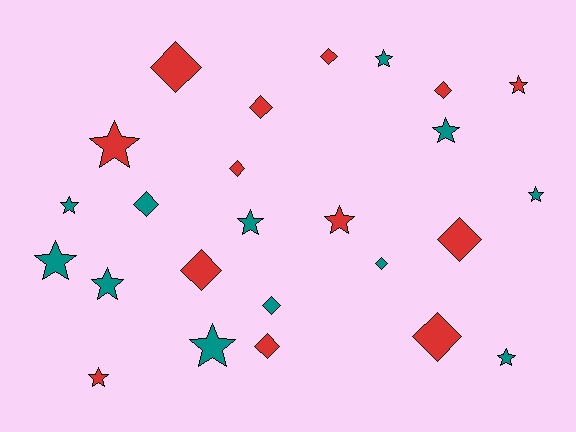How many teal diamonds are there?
There are 3 teal diamonds.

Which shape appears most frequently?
Star, with 13 objects.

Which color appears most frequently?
Red, with 13 objects.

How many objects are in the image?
There are 25 objects.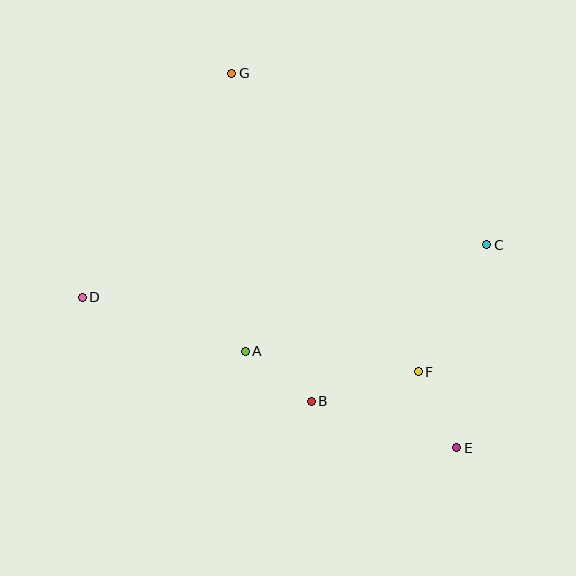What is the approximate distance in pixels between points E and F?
The distance between E and F is approximately 85 pixels.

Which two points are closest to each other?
Points A and B are closest to each other.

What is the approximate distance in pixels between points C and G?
The distance between C and G is approximately 307 pixels.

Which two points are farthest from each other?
Points E and G are farthest from each other.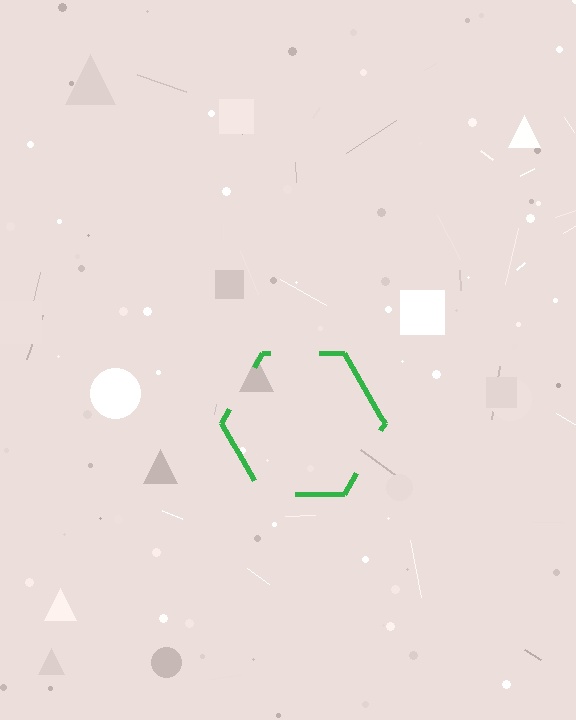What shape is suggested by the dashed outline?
The dashed outline suggests a hexagon.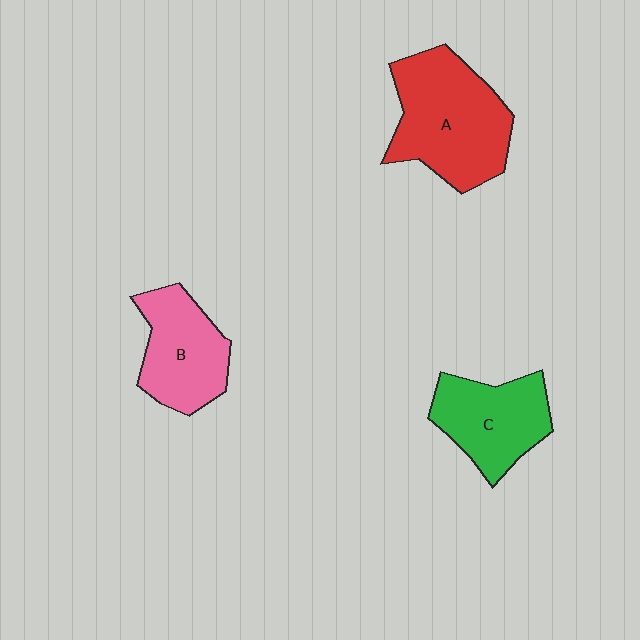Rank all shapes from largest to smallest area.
From largest to smallest: A (red), C (green), B (pink).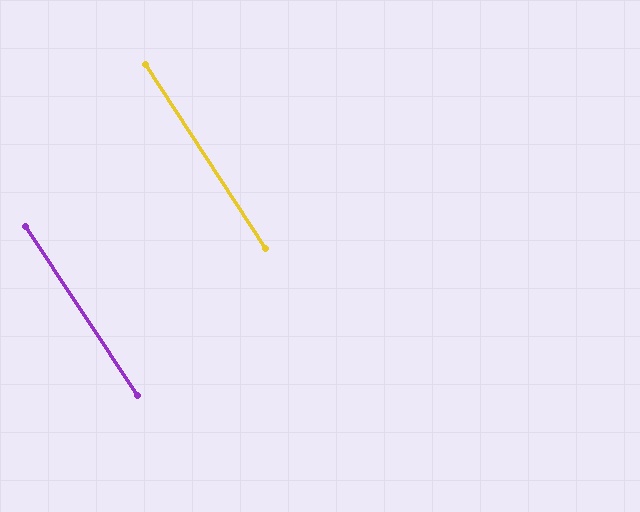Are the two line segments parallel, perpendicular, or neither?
Parallel — their directions differ by only 0.4°.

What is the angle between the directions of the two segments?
Approximately 0 degrees.